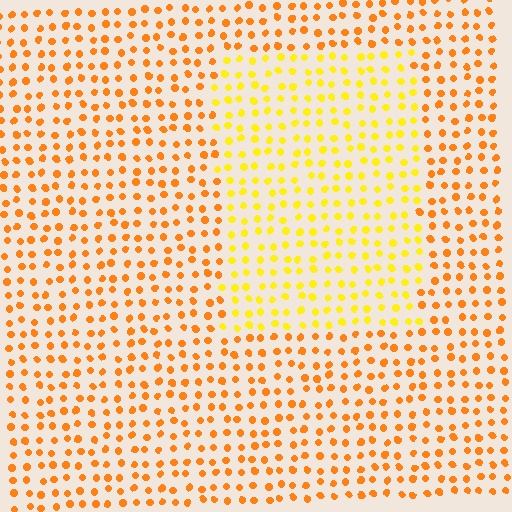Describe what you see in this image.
The image is filled with small orange elements in a uniform arrangement. A rectangle-shaped region is visible where the elements are tinted to a slightly different hue, forming a subtle color boundary.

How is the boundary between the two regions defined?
The boundary is defined purely by a slight shift in hue (about 29 degrees). Spacing, size, and orientation are identical on both sides.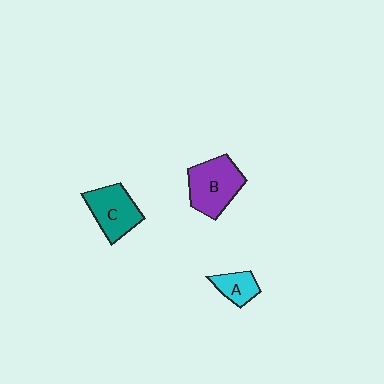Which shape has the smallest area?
Shape A (cyan).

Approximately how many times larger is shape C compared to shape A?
Approximately 1.8 times.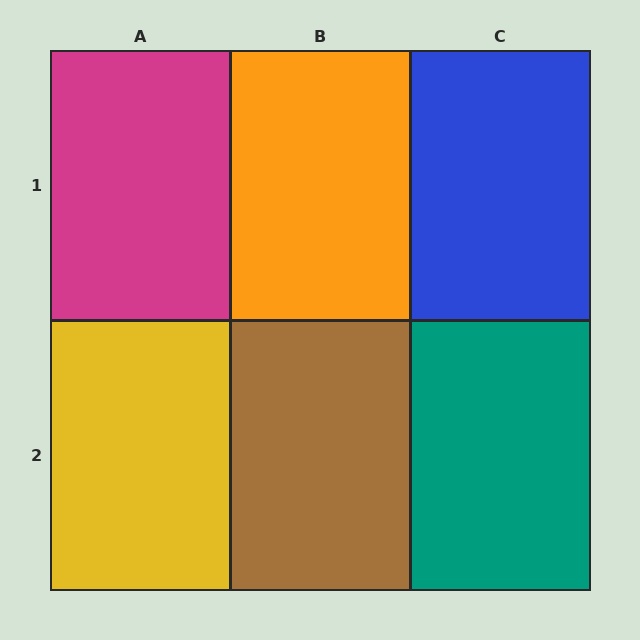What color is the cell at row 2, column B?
Brown.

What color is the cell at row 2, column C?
Teal.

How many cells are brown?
1 cell is brown.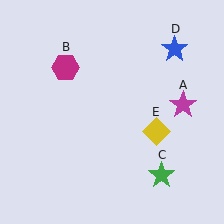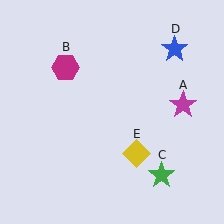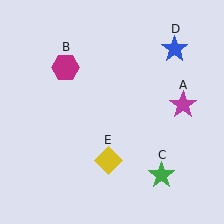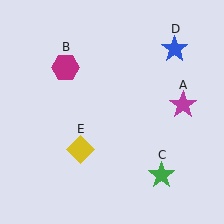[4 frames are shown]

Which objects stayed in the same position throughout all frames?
Magenta star (object A) and magenta hexagon (object B) and green star (object C) and blue star (object D) remained stationary.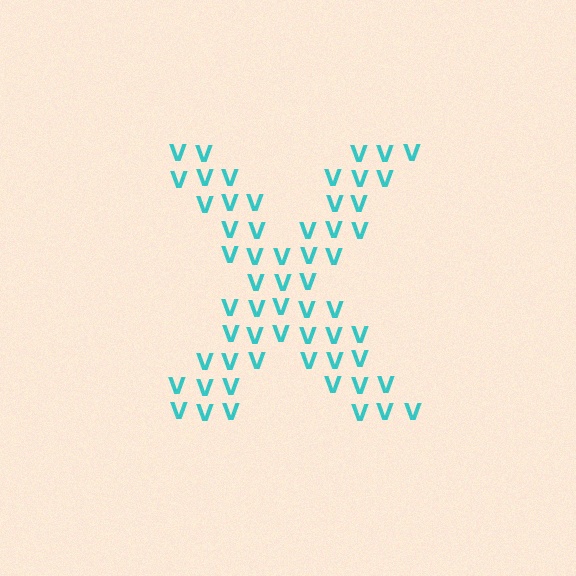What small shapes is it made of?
It is made of small letter V's.